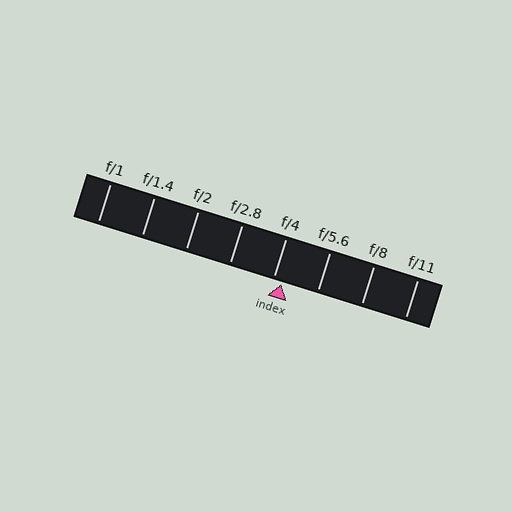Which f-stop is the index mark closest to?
The index mark is closest to f/4.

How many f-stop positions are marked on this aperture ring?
There are 8 f-stop positions marked.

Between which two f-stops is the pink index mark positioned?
The index mark is between f/4 and f/5.6.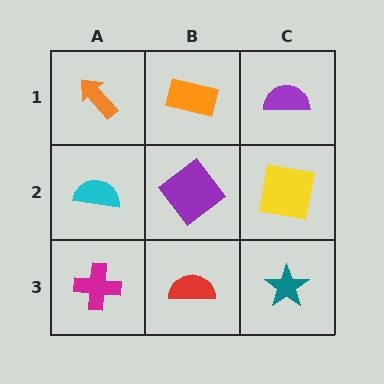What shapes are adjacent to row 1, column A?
A cyan semicircle (row 2, column A), an orange rectangle (row 1, column B).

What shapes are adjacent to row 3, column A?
A cyan semicircle (row 2, column A), a red semicircle (row 3, column B).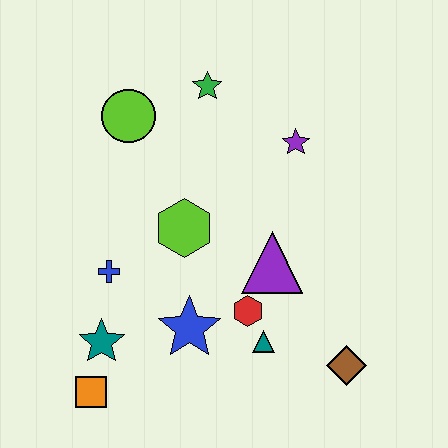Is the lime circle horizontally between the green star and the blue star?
No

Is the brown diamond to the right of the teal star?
Yes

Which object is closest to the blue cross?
The teal star is closest to the blue cross.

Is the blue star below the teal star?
No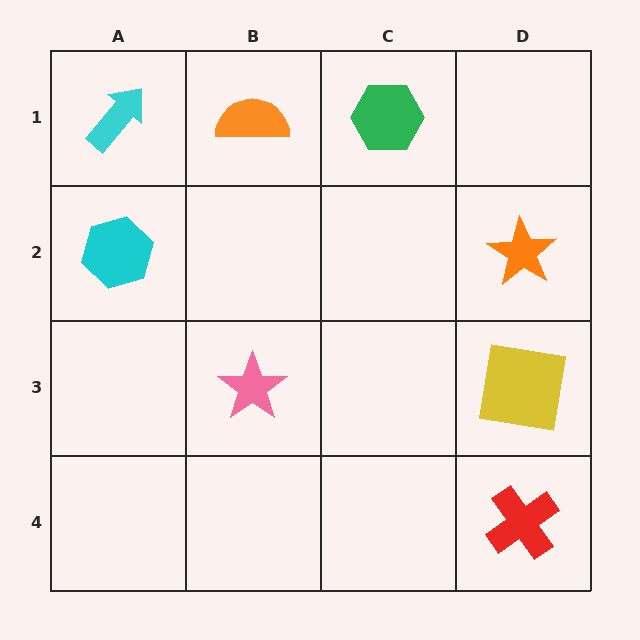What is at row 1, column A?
A cyan arrow.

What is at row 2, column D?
An orange star.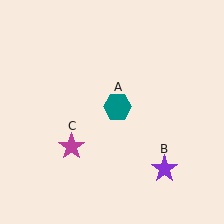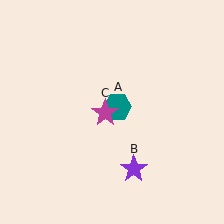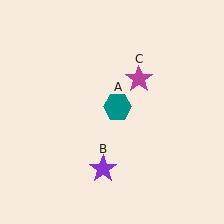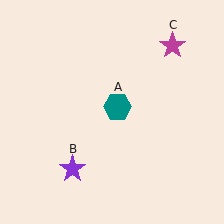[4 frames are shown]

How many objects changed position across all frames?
2 objects changed position: purple star (object B), magenta star (object C).